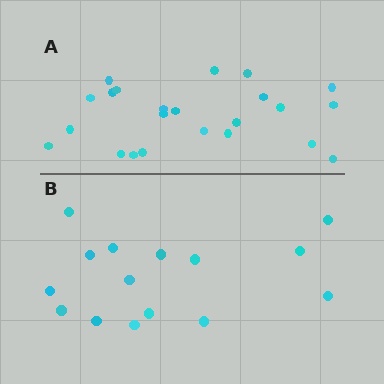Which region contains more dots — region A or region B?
Region A (the top region) has more dots.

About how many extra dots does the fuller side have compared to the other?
Region A has roughly 8 or so more dots than region B.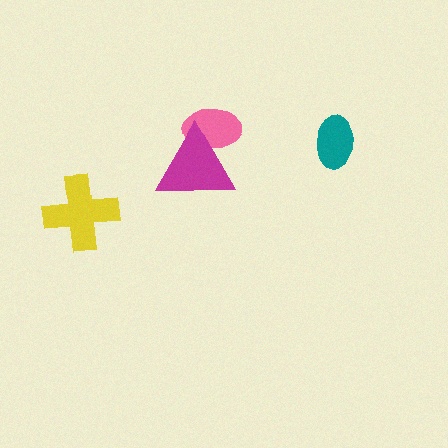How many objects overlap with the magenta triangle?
1 object overlaps with the magenta triangle.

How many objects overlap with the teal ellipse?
0 objects overlap with the teal ellipse.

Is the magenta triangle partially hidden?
No, no other shape covers it.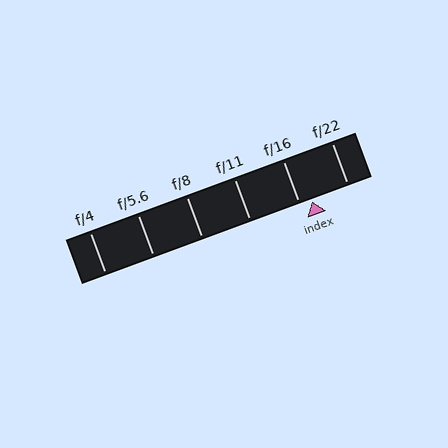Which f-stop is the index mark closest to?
The index mark is closest to f/16.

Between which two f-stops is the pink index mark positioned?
The index mark is between f/16 and f/22.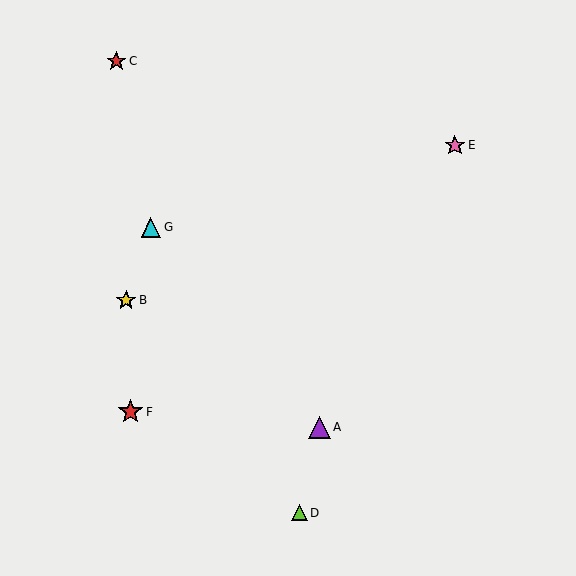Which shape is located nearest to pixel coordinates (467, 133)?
The pink star (labeled E) at (455, 145) is nearest to that location.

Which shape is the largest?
The red star (labeled F) is the largest.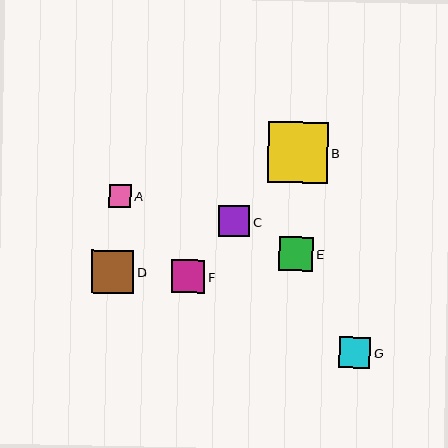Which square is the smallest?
Square A is the smallest with a size of approximately 22 pixels.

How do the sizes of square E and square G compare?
Square E and square G are approximately the same size.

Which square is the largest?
Square B is the largest with a size of approximately 61 pixels.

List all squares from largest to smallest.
From largest to smallest: B, D, E, F, G, C, A.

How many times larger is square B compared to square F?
Square B is approximately 1.9 times the size of square F.